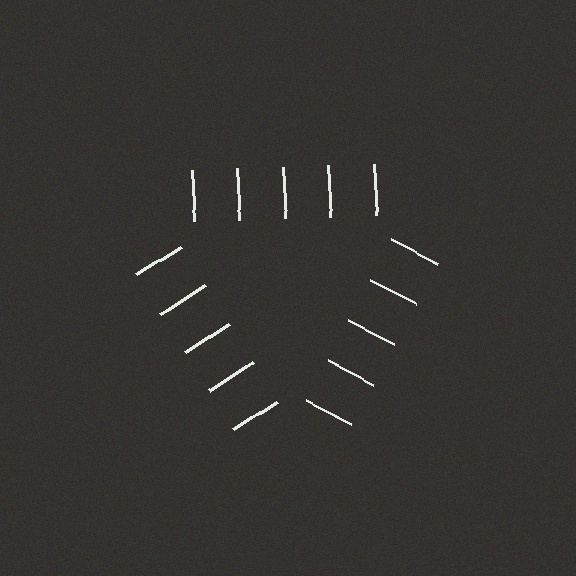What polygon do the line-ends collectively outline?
An illusory triangle — the line segments terminate on its edges but no continuous stroke is drawn.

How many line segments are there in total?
15 — 5 along each of the 3 edges.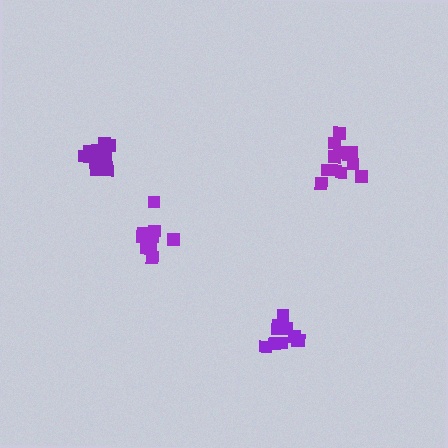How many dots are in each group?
Group 1: 12 dots, Group 2: 12 dots, Group 3: 11 dots, Group 4: 11 dots (46 total).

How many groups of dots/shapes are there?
There are 4 groups.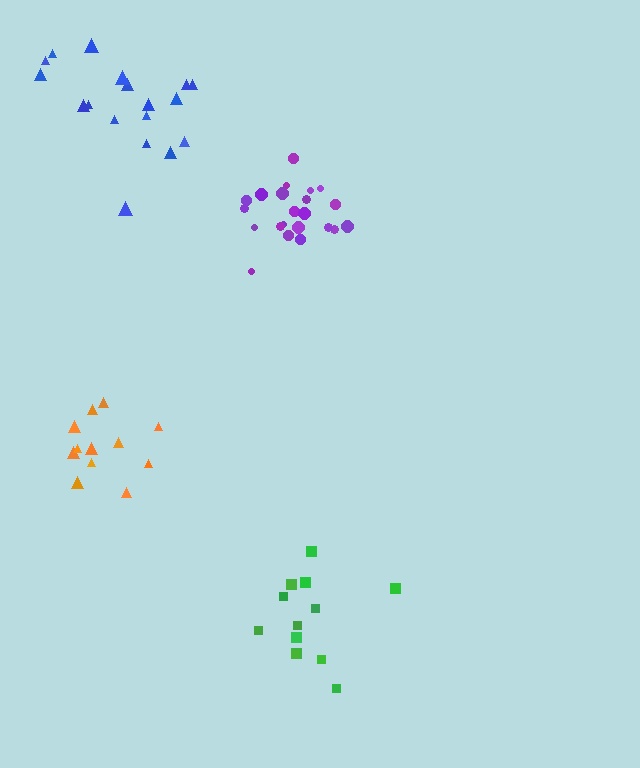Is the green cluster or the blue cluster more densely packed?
Green.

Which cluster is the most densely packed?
Purple.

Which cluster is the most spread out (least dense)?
Blue.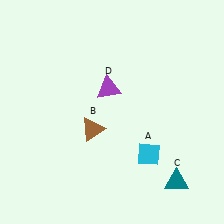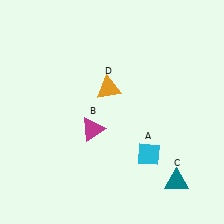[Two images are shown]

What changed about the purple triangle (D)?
In Image 1, D is purple. In Image 2, it changed to orange.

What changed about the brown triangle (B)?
In Image 1, B is brown. In Image 2, it changed to magenta.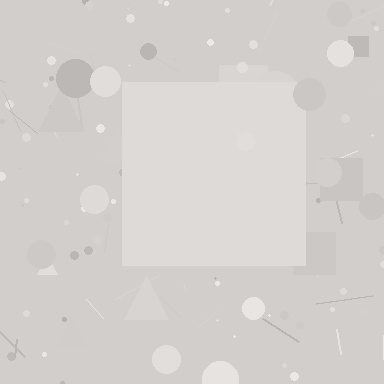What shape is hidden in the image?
A square is hidden in the image.